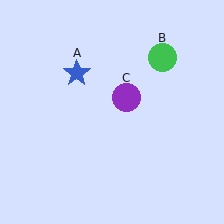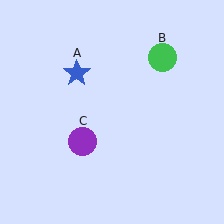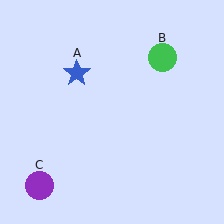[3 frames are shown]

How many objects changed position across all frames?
1 object changed position: purple circle (object C).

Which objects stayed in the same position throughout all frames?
Blue star (object A) and green circle (object B) remained stationary.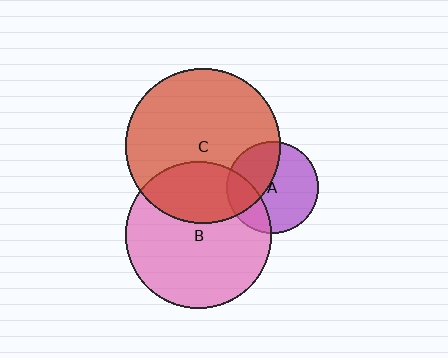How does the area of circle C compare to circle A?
Approximately 2.8 times.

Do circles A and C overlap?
Yes.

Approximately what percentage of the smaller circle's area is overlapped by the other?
Approximately 40%.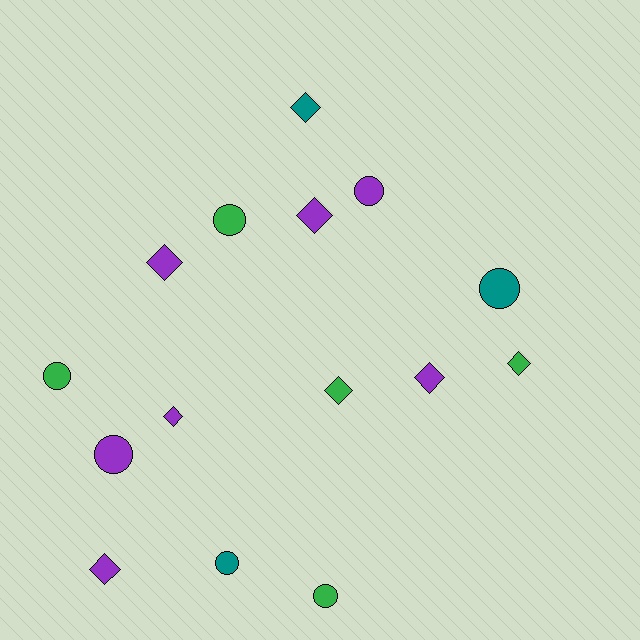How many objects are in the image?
There are 15 objects.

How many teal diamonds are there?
There is 1 teal diamond.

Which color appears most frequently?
Purple, with 7 objects.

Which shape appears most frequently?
Diamond, with 8 objects.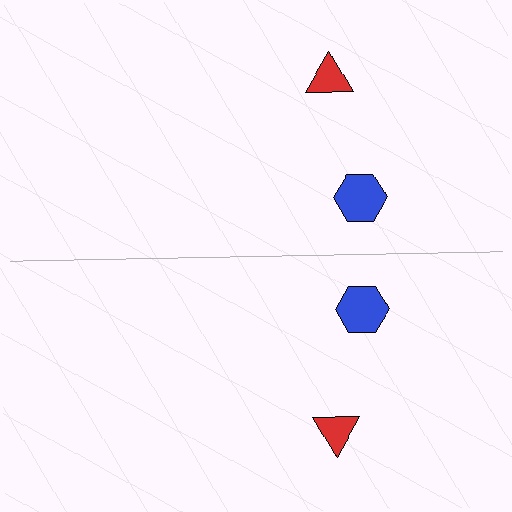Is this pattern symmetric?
Yes, this pattern has bilateral (reflection) symmetry.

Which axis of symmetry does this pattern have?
The pattern has a horizontal axis of symmetry running through the center of the image.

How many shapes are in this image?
There are 4 shapes in this image.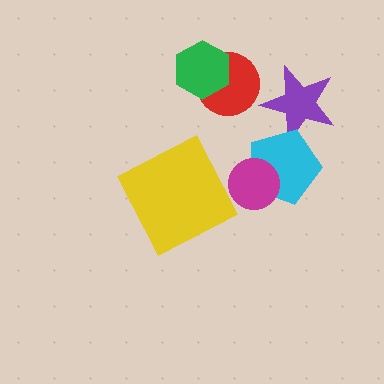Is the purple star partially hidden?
Yes, it is partially covered by another shape.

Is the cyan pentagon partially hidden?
Yes, it is partially covered by another shape.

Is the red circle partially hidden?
Yes, it is partially covered by another shape.